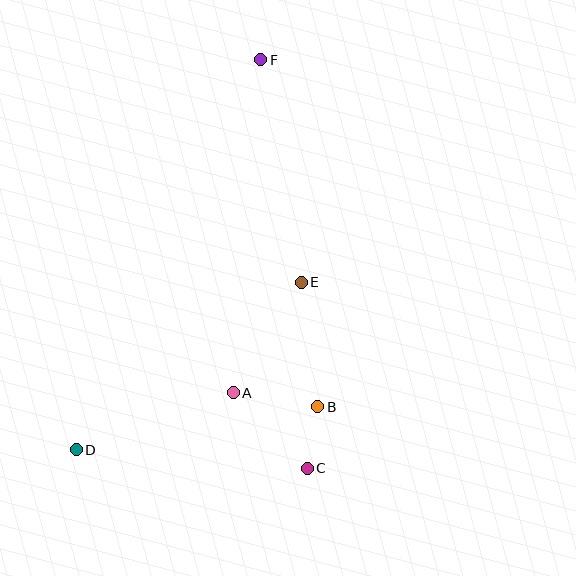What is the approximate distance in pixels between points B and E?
The distance between B and E is approximately 126 pixels.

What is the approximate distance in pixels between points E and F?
The distance between E and F is approximately 226 pixels.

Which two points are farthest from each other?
Points D and F are farthest from each other.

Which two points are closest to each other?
Points B and C are closest to each other.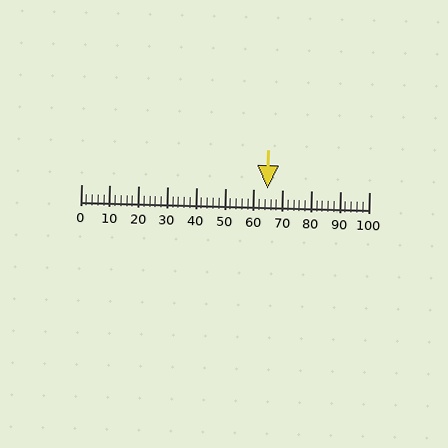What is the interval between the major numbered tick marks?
The major tick marks are spaced 10 units apart.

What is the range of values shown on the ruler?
The ruler shows values from 0 to 100.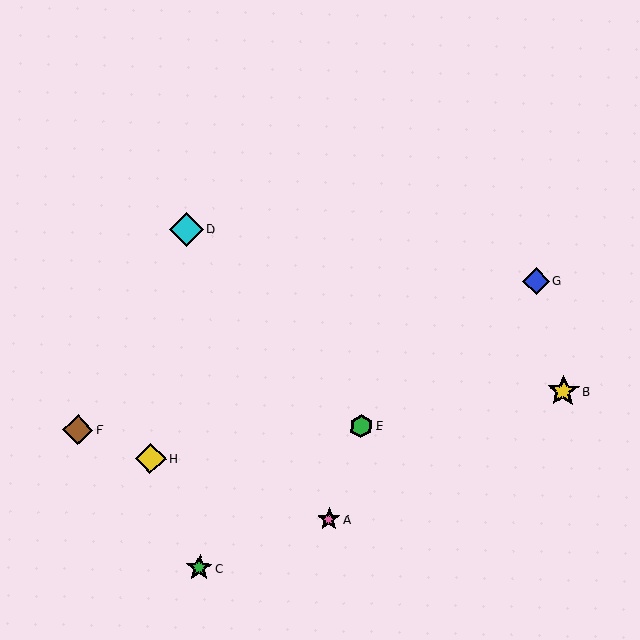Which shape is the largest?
The cyan diamond (labeled D) is the largest.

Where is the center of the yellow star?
The center of the yellow star is at (563, 391).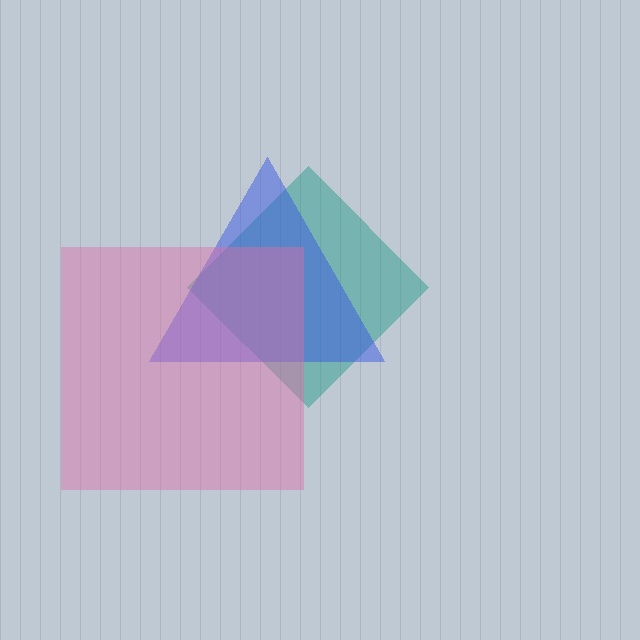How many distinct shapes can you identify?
There are 3 distinct shapes: a teal diamond, a blue triangle, a pink square.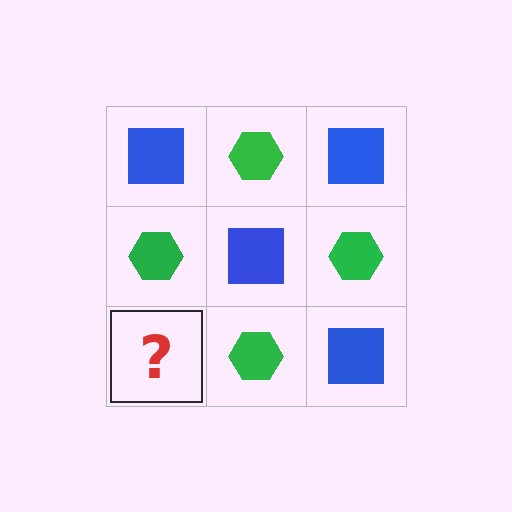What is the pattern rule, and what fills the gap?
The rule is that it alternates blue square and green hexagon in a checkerboard pattern. The gap should be filled with a blue square.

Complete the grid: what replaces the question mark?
The question mark should be replaced with a blue square.